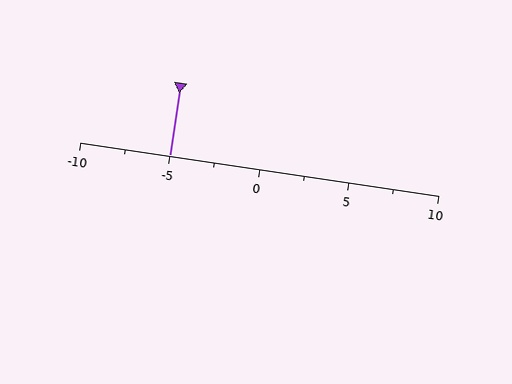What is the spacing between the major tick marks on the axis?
The major ticks are spaced 5 apart.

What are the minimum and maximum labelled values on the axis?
The axis runs from -10 to 10.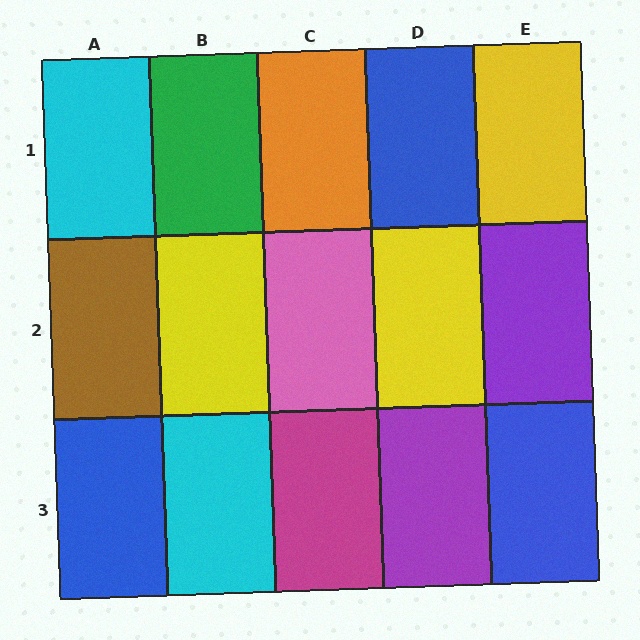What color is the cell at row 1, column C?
Orange.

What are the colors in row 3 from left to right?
Blue, cyan, magenta, purple, blue.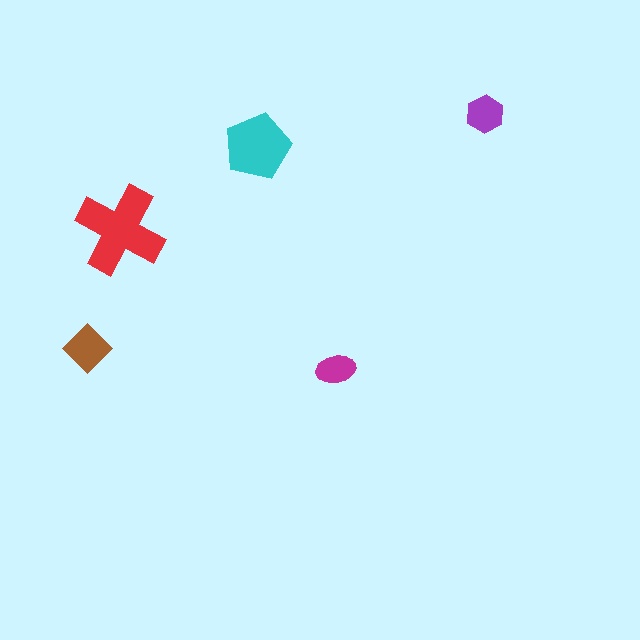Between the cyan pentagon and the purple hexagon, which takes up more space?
The cyan pentagon.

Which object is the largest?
The red cross.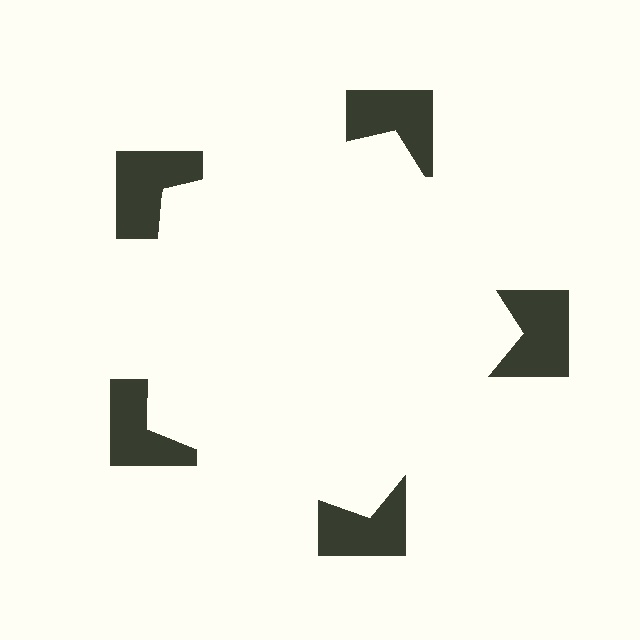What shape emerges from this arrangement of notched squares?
An illusory pentagon — its edges are inferred from the aligned wedge cuts in the notched squares, not physically drawn.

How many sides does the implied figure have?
5 sides.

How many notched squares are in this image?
There are 5 — one at each vertex of the illusory pentagon.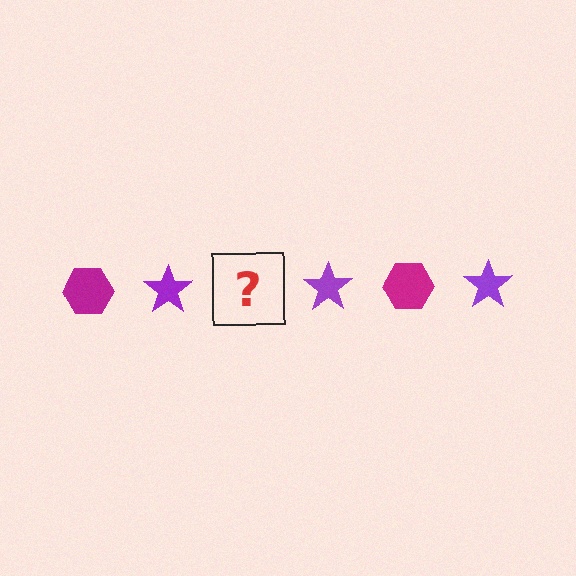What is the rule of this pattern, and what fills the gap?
The rule is that the pattern alternates between magenta hexagon and purple star. The gap should be filled with a magenta hexagon.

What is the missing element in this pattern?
The missing element is a magenta hexagon.